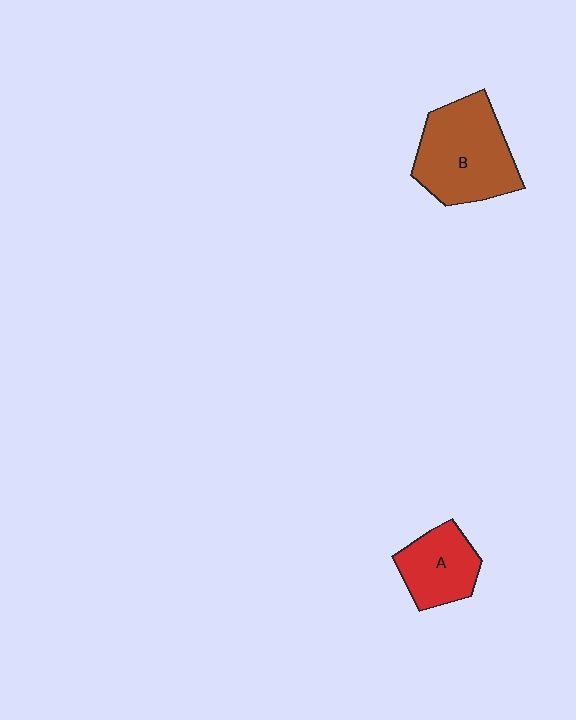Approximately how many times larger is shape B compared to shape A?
Approximately 1.7 times.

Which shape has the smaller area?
Shape A (red).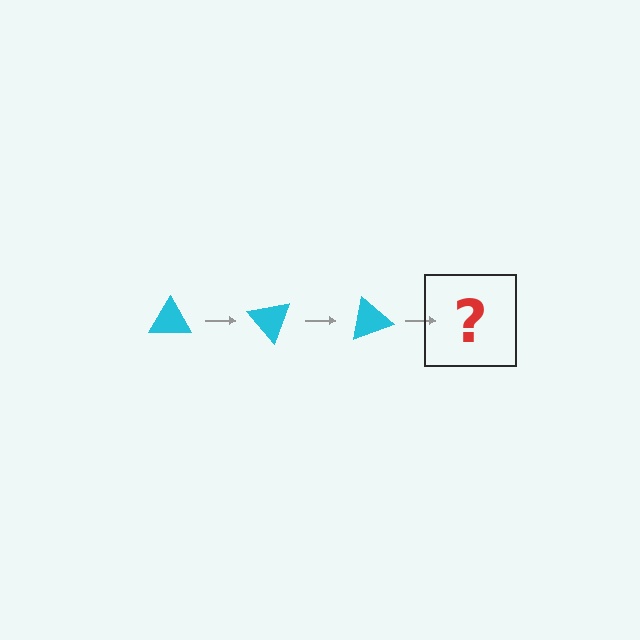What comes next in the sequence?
The next element should be a cyan triangle rotated 150 degrees.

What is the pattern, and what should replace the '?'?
The pattern is that the triangle rotates 50 degrees each step. The '?' should be a cyan triangle rotated 150 degrees.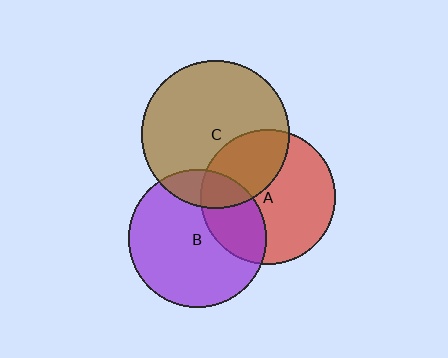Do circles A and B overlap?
Yes.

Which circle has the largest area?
Circle C (brown).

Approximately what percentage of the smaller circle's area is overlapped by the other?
Approximately 30%.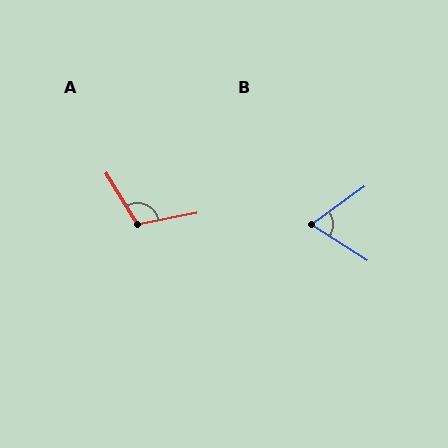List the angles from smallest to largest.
B (68°), A (111°).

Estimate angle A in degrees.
Approximately 111 degrees.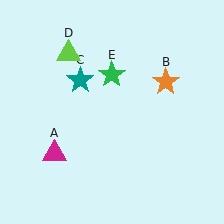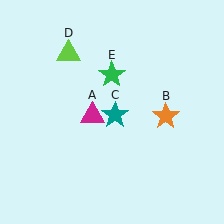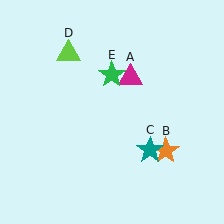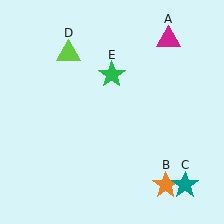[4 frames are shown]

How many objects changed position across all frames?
3 objects changed position: magenta triangle (object A), orange star (object B), teal star (object C).